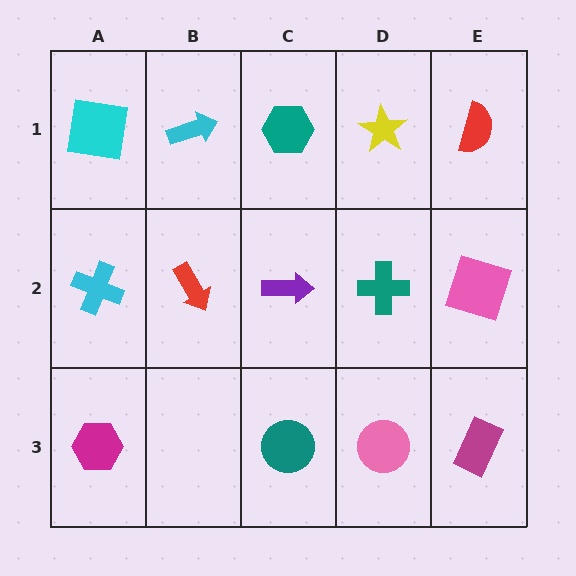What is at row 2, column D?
A teal cross.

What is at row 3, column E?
A magenta rectangle.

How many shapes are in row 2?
5 shapes.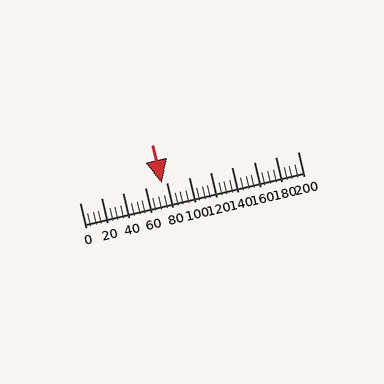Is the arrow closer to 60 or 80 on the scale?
The arrow is closer to 80.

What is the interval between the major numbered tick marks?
The major tick marks are spaced 20 units apart.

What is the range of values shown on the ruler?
The ruler shows values from 0 to 200.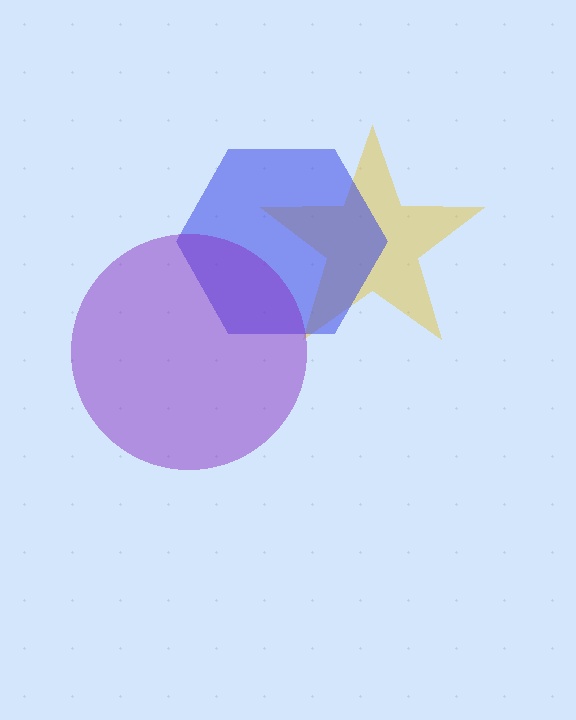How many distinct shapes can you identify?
There are 3 distinct shapes: a yellow star, a blue hexagon, a purple circle.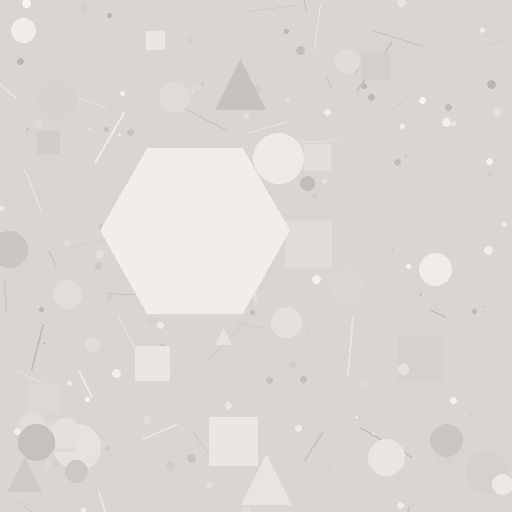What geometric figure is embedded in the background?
A hexagon is embedded in the background.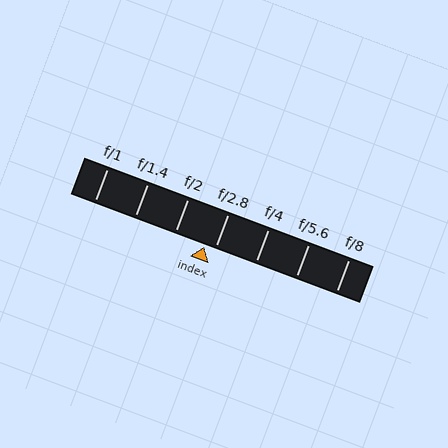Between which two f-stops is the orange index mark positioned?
The index mark is between f/2 and f/2.8.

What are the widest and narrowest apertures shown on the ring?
The widest aperture shown is f/1 and the narrowest is f/8.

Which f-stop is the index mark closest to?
The index mark is closest to f/2.8.